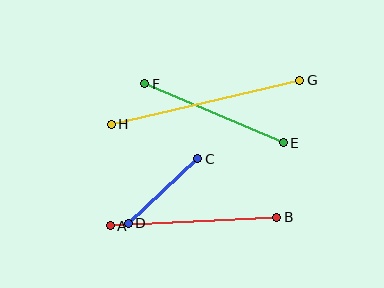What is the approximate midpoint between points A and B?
The midpoint is at approximately (193, 221) pixels.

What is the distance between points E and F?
The distance is approximately 150 pixels.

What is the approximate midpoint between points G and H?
The midpoint is at approximately (206, 102) pixels.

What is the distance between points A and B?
The distance is approximately 167 pixels.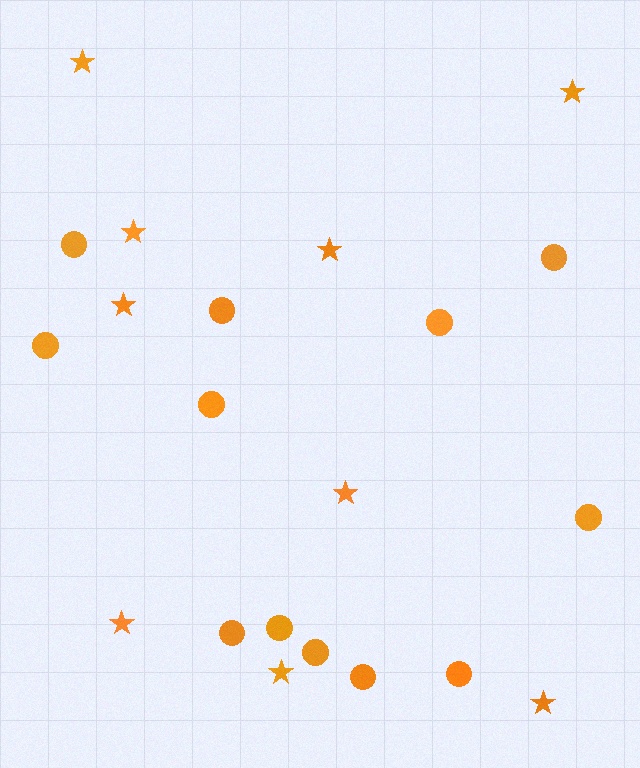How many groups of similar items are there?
There are 2 groups: one group of circles (12) and one group of stars (9).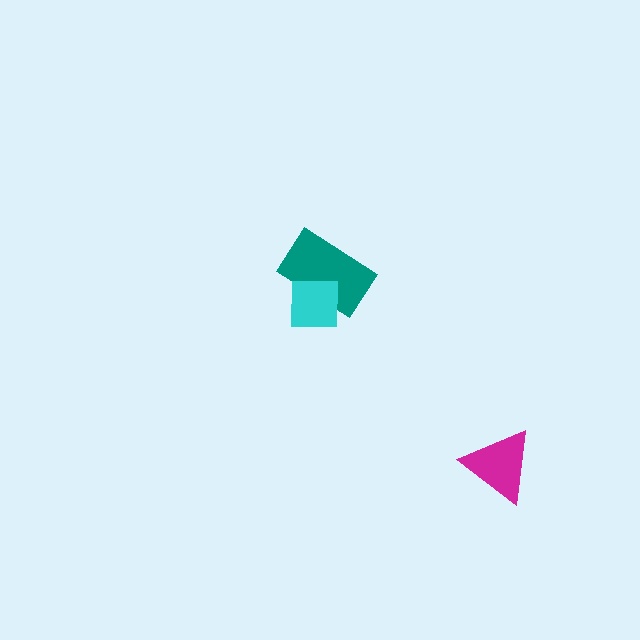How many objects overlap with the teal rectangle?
1 object overlaps with the teal rectangle.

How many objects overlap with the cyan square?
1 object overlaps with the cyan square.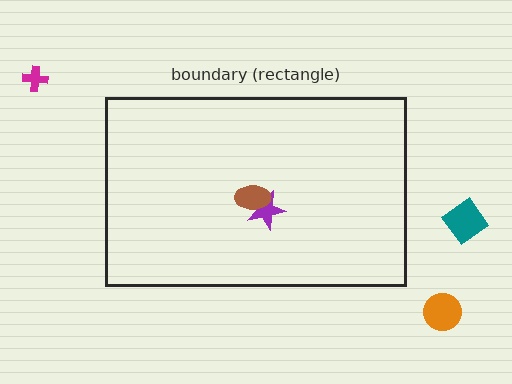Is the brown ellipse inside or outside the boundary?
Inside.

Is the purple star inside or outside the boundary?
Inside.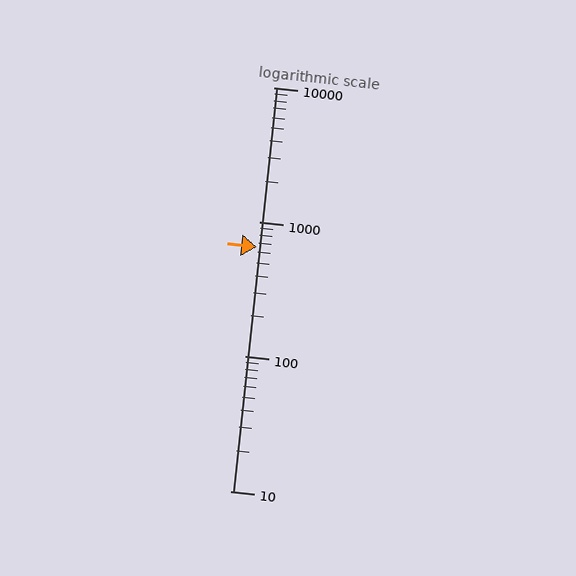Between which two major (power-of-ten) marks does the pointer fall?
The pointer is between 100 and 1000.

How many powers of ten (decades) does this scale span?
The scale spans 3 decades, from 10 to 10000.